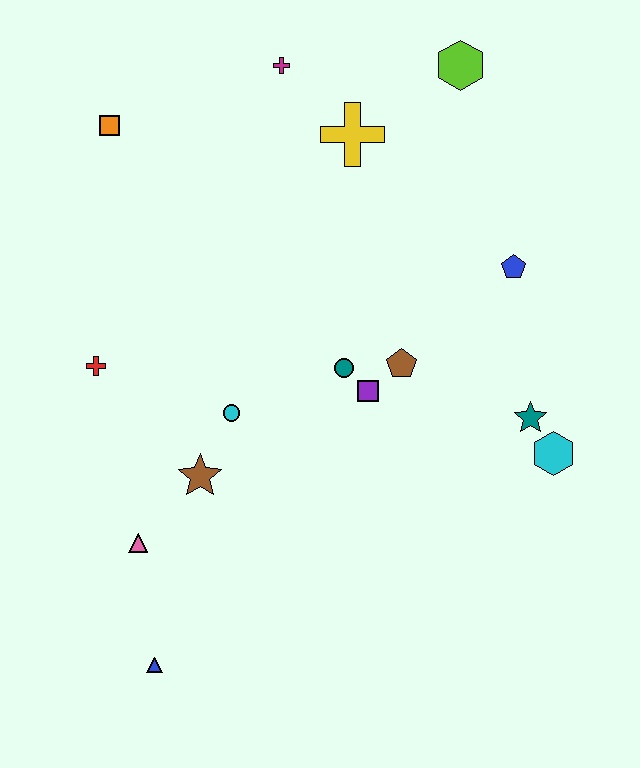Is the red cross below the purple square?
No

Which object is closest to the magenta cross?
The yellow cross is closest to the magenta cross.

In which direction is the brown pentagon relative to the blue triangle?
The brown pentagon is above the blue triangle.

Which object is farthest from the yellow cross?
The blue triangle is farthest from the yellow cross.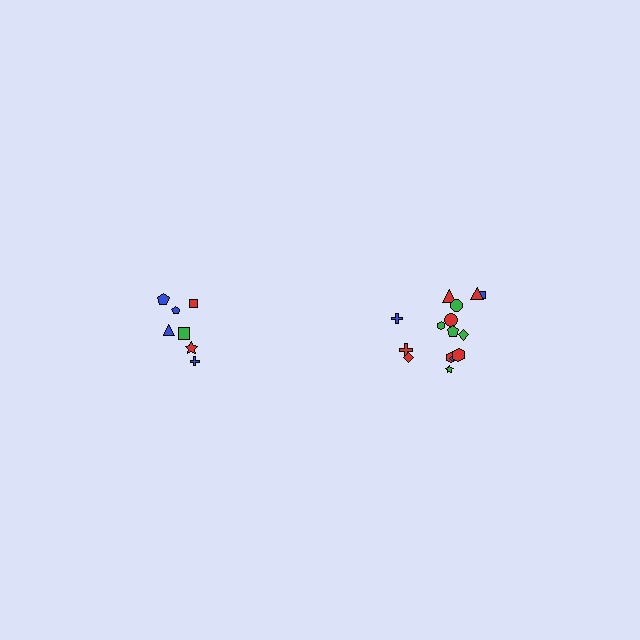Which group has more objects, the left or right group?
The right group.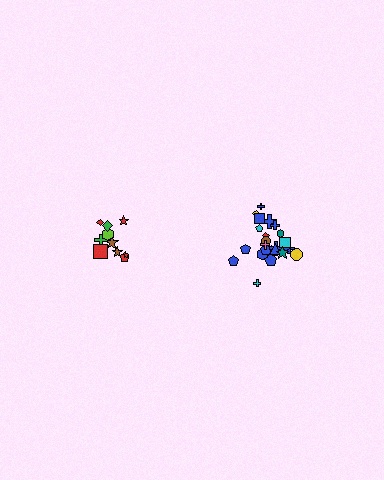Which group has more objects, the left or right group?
The right group.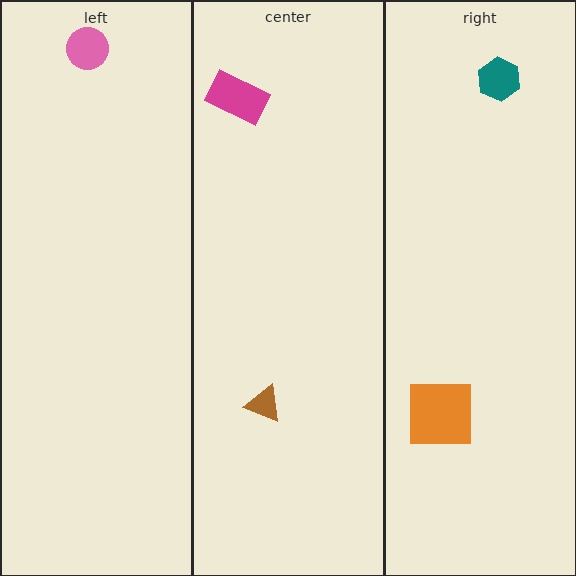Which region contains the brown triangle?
The center region.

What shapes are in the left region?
The pink circle.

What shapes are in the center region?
The brown triangle, the magenta rectangle.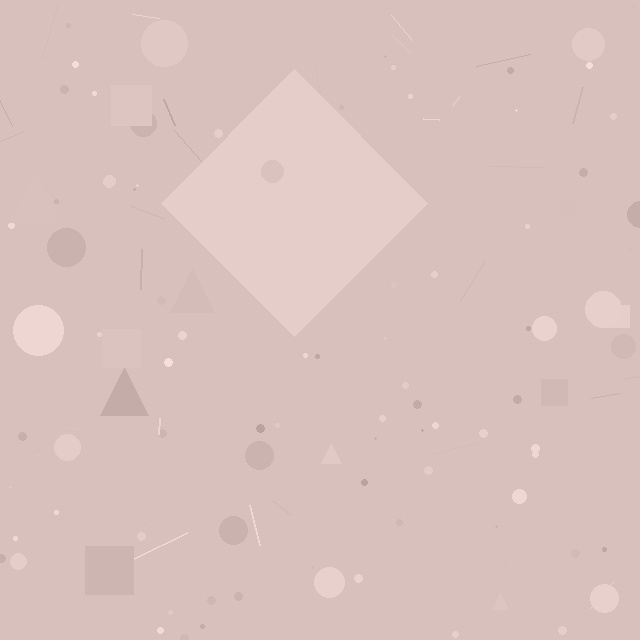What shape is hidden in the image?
A diamond is hidden in the image.